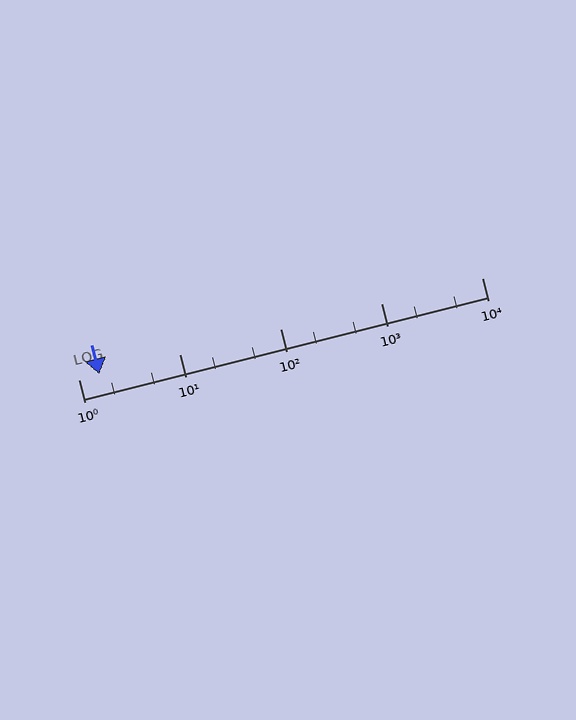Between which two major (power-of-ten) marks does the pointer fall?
The pointer is between 1 and 10.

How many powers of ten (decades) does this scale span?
The scale spans 4 decades, from 1 to 10000.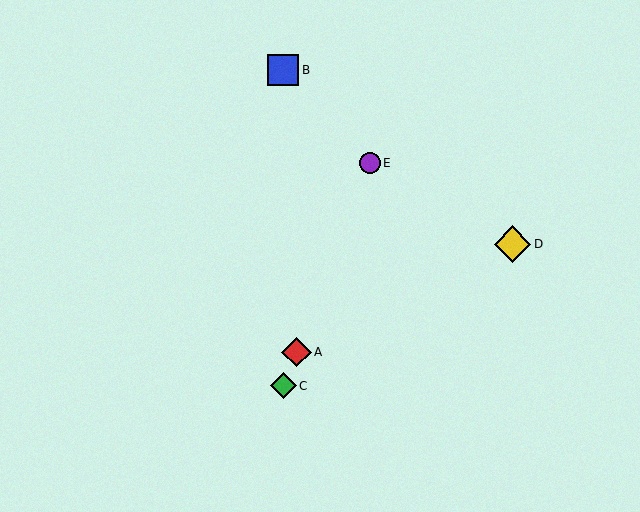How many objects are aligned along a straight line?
3 objects (A, C, E) are aligned along a straight line.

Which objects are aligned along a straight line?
Objects A, C, E are aligned along a straight line.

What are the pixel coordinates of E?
Object E is at (370, 163).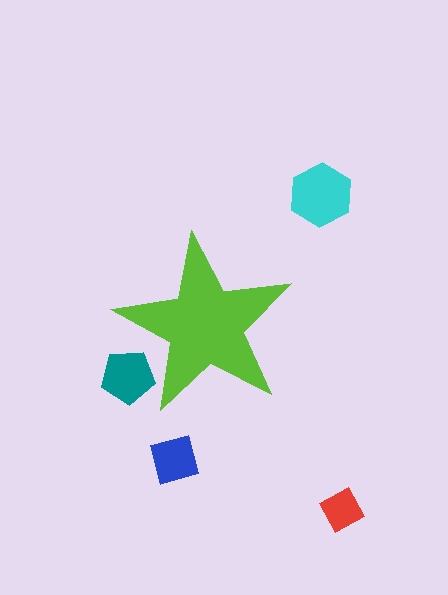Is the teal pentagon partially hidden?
Yes, the teal pentagon is partially hidden behind the lime star.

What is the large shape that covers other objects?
A lime star.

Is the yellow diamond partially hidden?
Yes, the yellow diamond is partially hidden behind the lime star.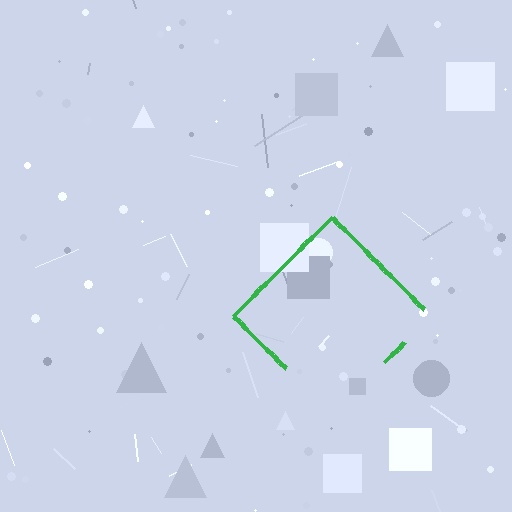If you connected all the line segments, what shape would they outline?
They would outline a diamond.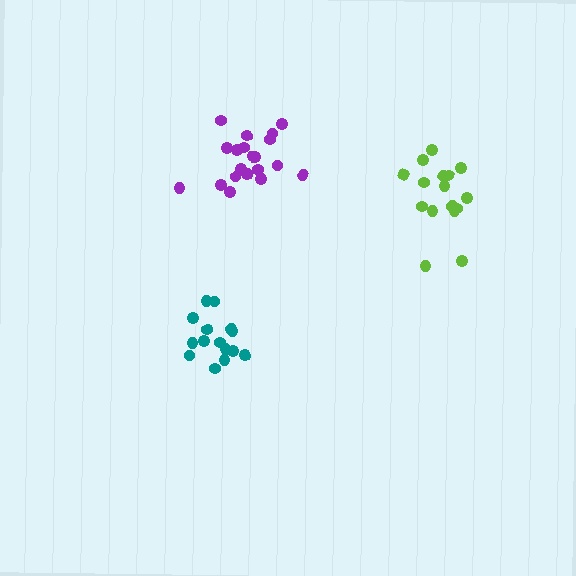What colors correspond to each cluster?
The clusters are colored: teal, purple, lime.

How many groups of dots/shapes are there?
There are 3 groups.